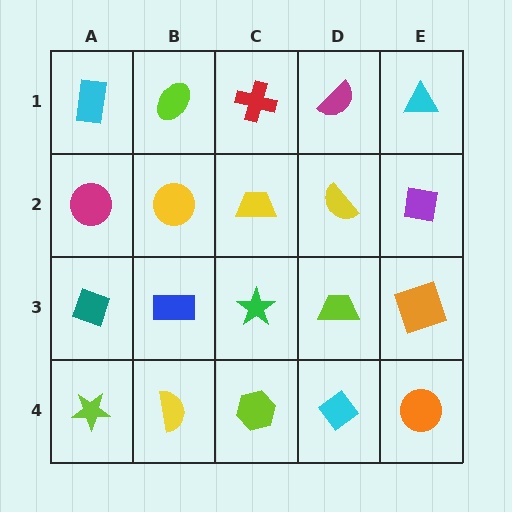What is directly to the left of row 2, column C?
A yellow circle.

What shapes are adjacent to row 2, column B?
A lime ellipse (row 1, column B), a blue rectangle (row 3, column B), a magenta circle (row 2, column A), a yellow trapezoid (row 2, column C).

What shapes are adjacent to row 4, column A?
A teal diamond (row 3, column A), a yellow semicircle (row 4, column B).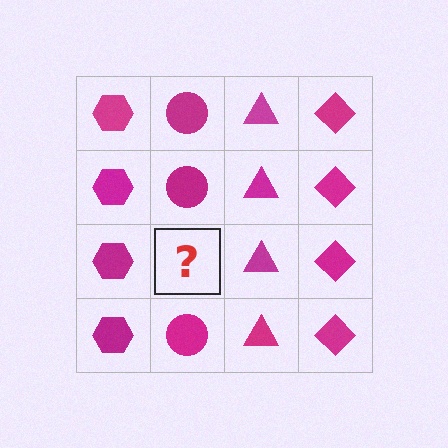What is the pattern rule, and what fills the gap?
The rule is that each column has a consistent shape. The gap should be filled with a magenta circle.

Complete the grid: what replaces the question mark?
The question mark should be replaced with a magenta circle.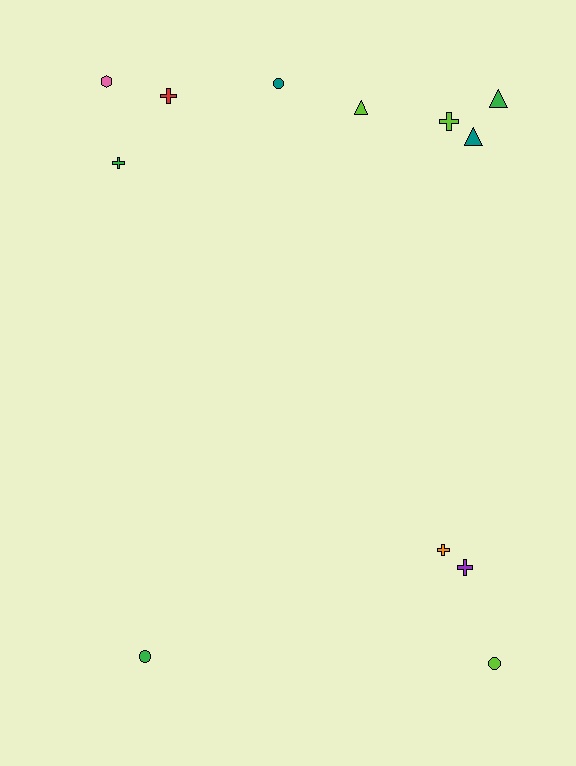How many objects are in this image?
There are 12 objects.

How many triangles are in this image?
There are 3 triangles.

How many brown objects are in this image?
There are no brown objects.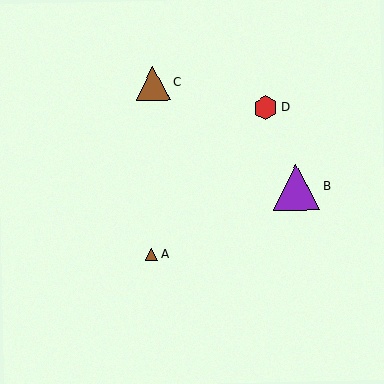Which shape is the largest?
The purple triangle (labeled B) is the largest.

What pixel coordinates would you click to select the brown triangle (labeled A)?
Click at (152, 254) to select the brown triangle A.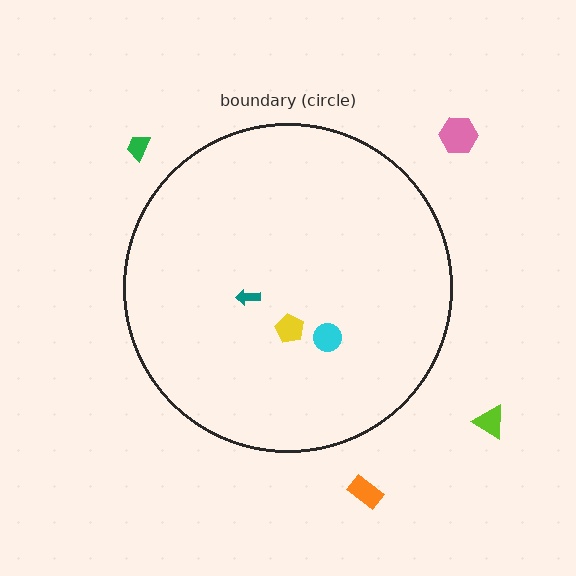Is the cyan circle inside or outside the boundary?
Inside.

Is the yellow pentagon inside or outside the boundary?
Inside.